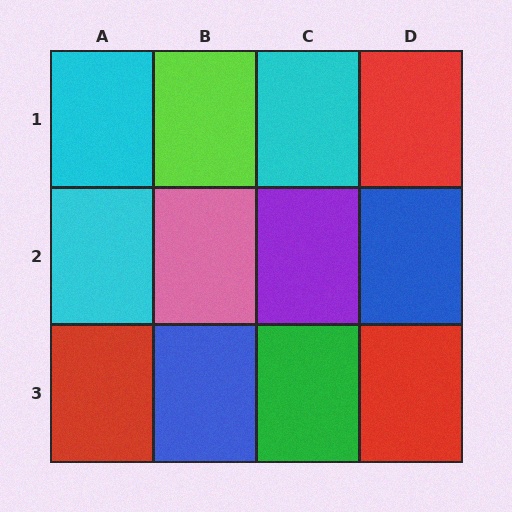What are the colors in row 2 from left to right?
Cyan, pink, purple, blue.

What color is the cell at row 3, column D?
Red.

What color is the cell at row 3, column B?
Blue.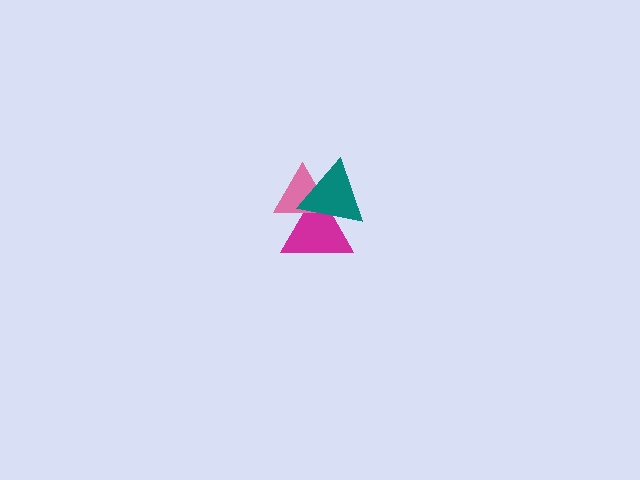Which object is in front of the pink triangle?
The teal triangle is in front of the pink triangle.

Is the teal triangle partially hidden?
No, no other shape covers it.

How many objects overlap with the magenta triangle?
2 objects overlap with the magenta triangle.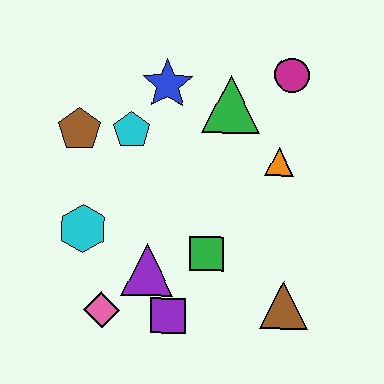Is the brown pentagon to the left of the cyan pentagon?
Yes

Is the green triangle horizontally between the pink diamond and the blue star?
No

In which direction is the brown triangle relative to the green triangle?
The brown triangle is below the green triangle.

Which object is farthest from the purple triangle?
The magenta circle is farthest from the purple triangle.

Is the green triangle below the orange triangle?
No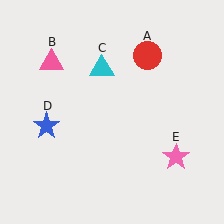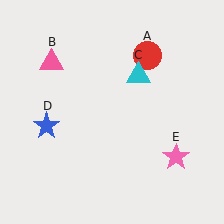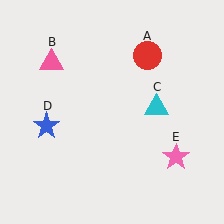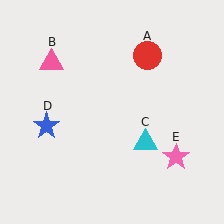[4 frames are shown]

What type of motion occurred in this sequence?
The cyan triangle (object C) rotated clockwise around the center of the scene.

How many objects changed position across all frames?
1 object changed position: cyan triangle (object C).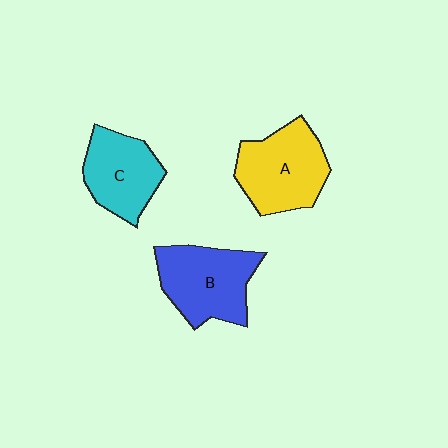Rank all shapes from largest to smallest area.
From largest to smallest: B (blue), A (yellow), C (cyan).